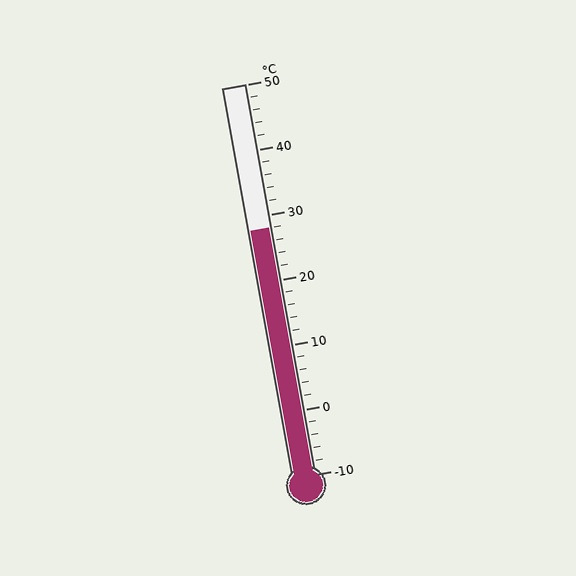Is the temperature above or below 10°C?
The temperature is above 10°C.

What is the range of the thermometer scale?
The thermometer scale ranges from -10°C to 50°C.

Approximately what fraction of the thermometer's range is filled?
The thermometer is filled to approximately 65% of its range.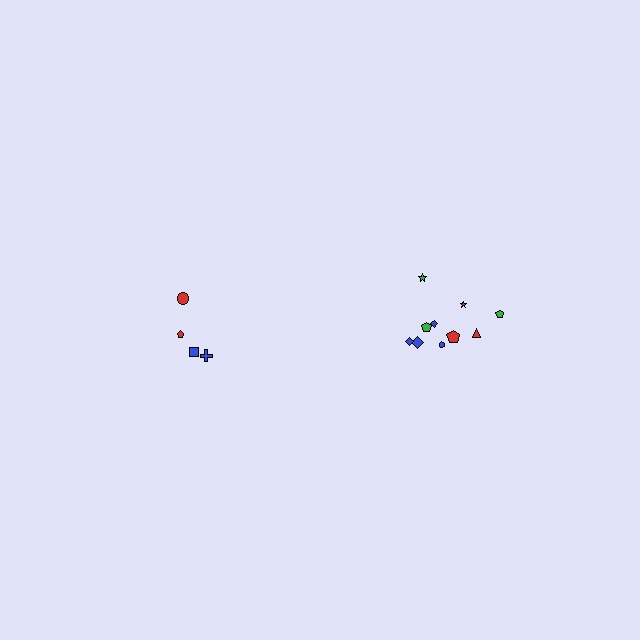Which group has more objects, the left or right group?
The right group.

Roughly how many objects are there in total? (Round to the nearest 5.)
Roughly 15 objects in total.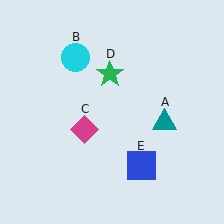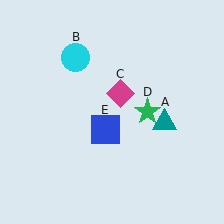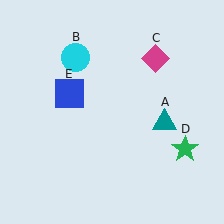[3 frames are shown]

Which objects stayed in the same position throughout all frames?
Teal triangle (object A) and cyan circle (object B) remained stationary.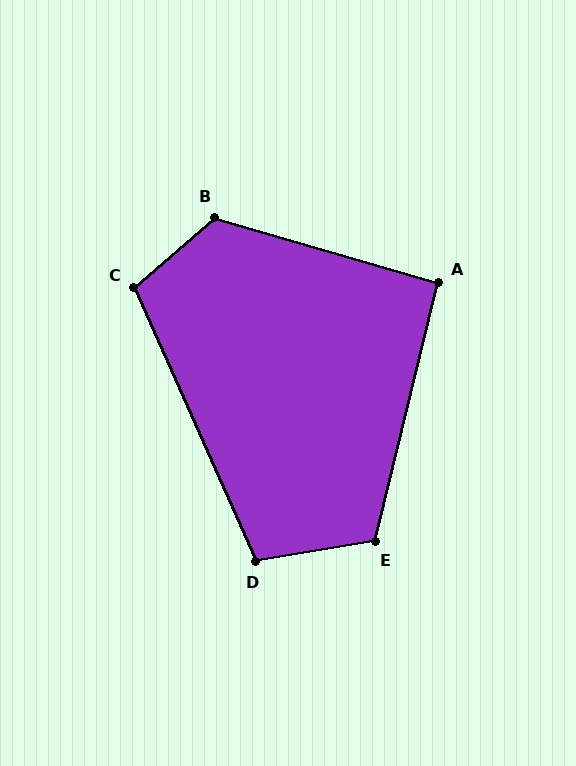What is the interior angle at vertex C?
Approximately 107 degrees (obtuse).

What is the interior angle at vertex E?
Approximately 113 degrees (obtuse).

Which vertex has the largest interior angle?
B, at approximately 123 degrees.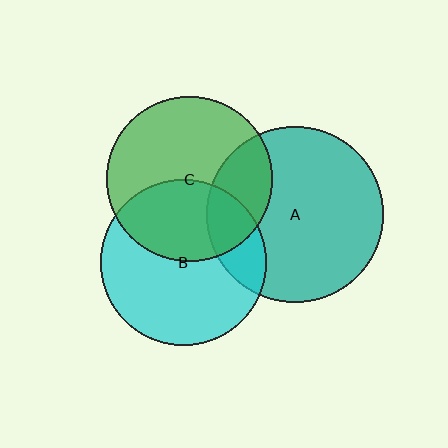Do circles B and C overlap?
Yes.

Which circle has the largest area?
Circle A (teal).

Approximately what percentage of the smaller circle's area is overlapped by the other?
Approximately 40%.